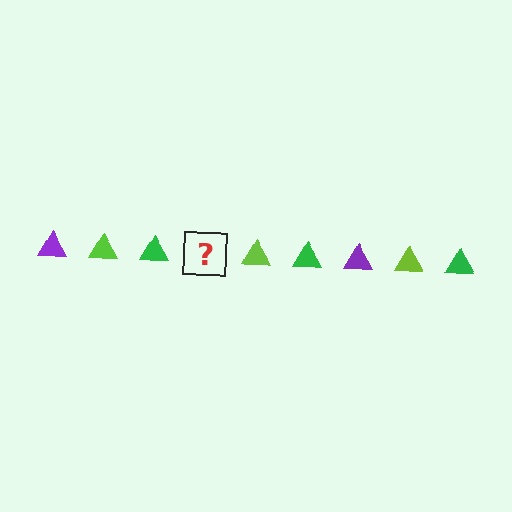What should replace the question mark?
The question mark should be replaced with a purple triangle.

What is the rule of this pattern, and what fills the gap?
The rule is that the pattern cycles through purple, lime, green triangles. The gap should be filled with a purple triangle.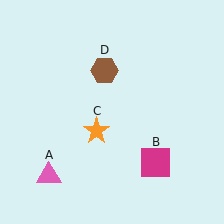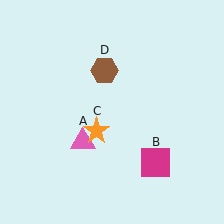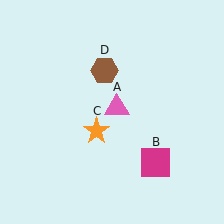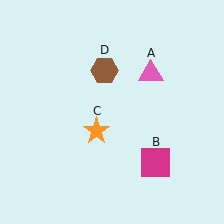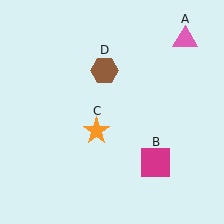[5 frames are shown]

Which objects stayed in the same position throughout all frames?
Magenta square (object B) and orange star (object C) and brown hexagon (object D) remained stationary.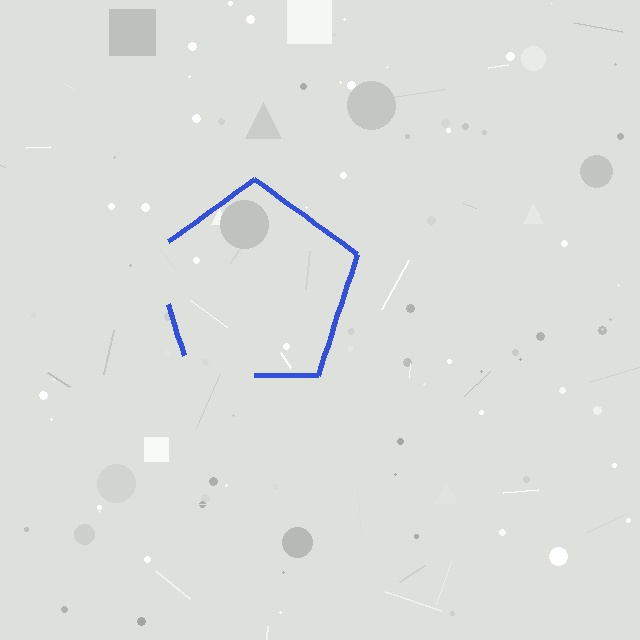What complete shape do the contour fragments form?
The contour fragments form a pentagon.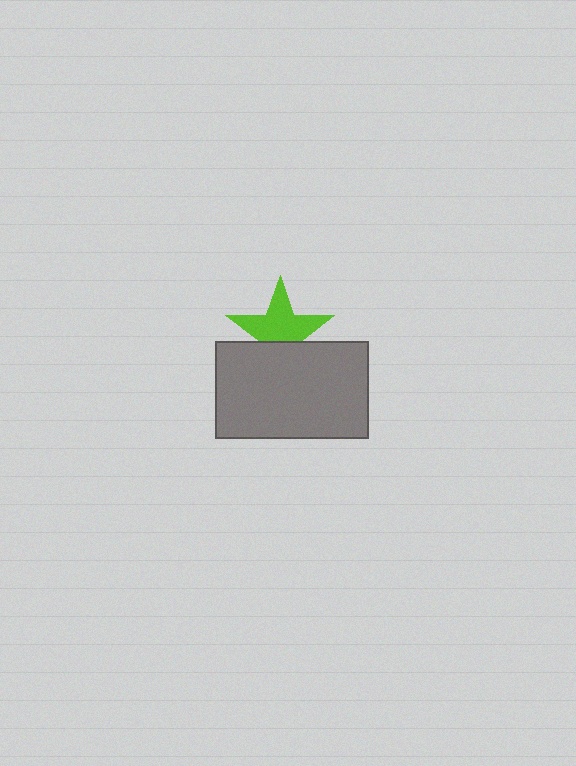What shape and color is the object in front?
The object in front is a gray rectangle.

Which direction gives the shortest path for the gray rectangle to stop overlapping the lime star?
Moving down gives the shortest separation.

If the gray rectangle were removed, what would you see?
You would see the complete lime star.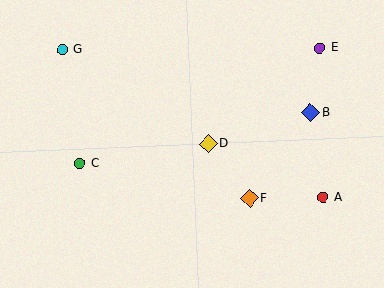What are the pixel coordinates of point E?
Point E is at (320, 48).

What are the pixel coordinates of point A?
Point A is at (323, 197).